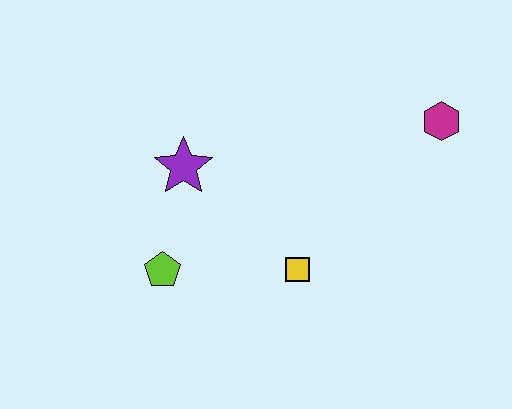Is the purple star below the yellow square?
No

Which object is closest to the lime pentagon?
The purple star is closest to the lime pentagon.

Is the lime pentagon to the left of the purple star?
Yes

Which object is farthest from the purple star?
The magenta hexagon is farthest from the purple star.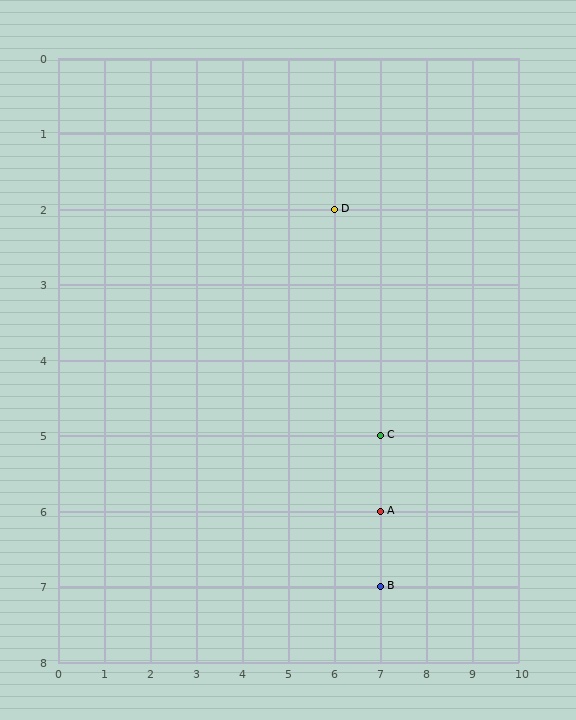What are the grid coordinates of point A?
Point A is at grid coordinates (7, 6).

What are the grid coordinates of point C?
Point C is at grid coordinates (7, 5).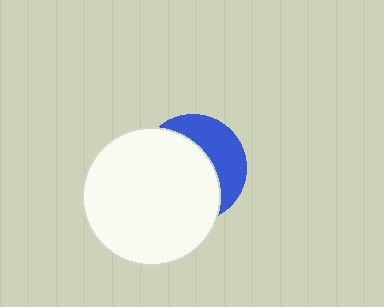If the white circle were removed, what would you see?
You would see the complete blue circle.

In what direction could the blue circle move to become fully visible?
The blue circle could move toward the upper-right. That would shift it out from behind the white circle entirely.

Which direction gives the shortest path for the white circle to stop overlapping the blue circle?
Moving toward the lower-left gives the shortest separation.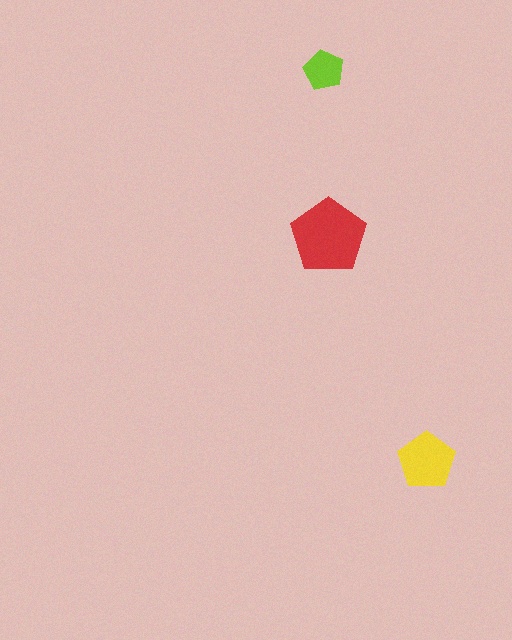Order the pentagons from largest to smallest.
the red one, the yellow one, the lime one.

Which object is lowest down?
The yellow pentagon is bottommost.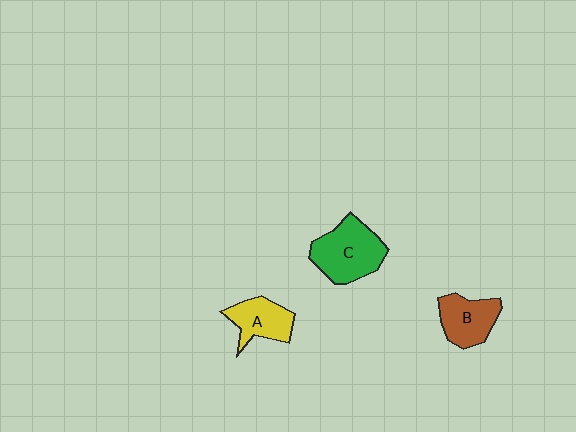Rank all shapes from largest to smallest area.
From largest to smallest: C (green), B (brown), A (yellow).